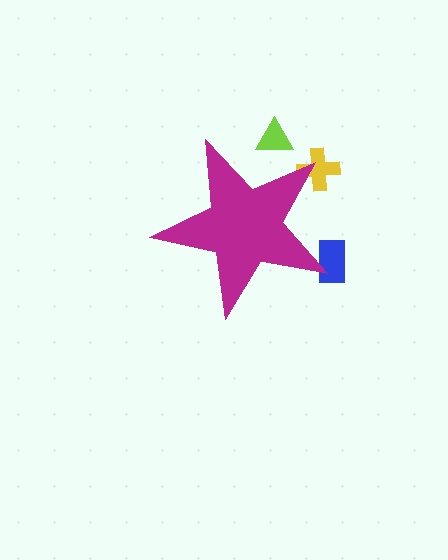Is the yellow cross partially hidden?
Yes, the yellow cross is partially hidden behind the magenta star.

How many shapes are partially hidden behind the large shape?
3 shapes are partially hidden.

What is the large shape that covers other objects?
A magenta star.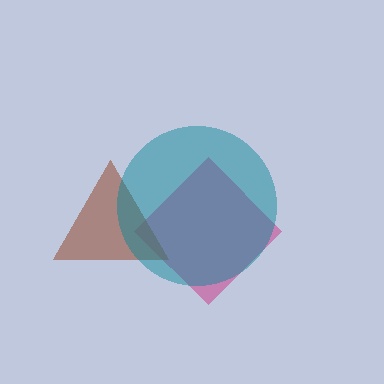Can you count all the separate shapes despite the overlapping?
Yes, there are 3 separate shapes.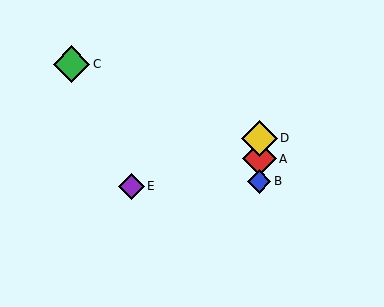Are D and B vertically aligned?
Yes, both are at x≈259.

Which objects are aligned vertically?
Objects A, B, D are aligned vertically.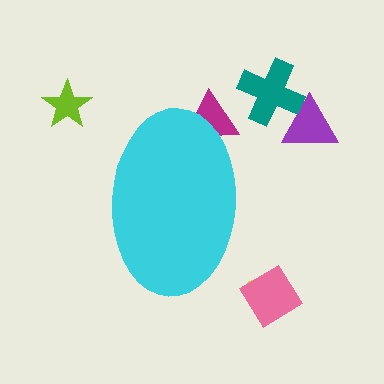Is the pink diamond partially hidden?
No, the pink diamond is fully visible.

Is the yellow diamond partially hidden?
No, the yellow diamond is fully visible.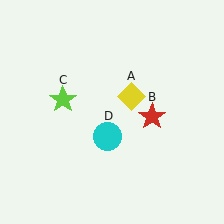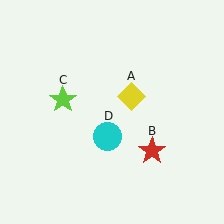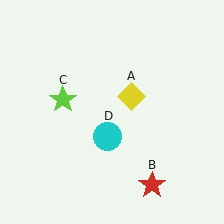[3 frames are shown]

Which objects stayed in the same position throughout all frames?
Yellow diamond (object A) and lime star (object C) and cyan circle (object D) remained stationary.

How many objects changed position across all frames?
1 object changed position: red star (object B).